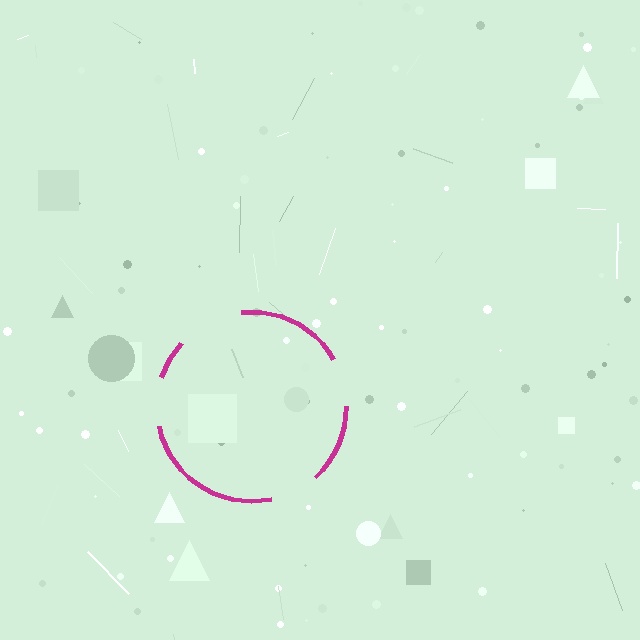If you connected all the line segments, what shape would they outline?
They would outline a circle.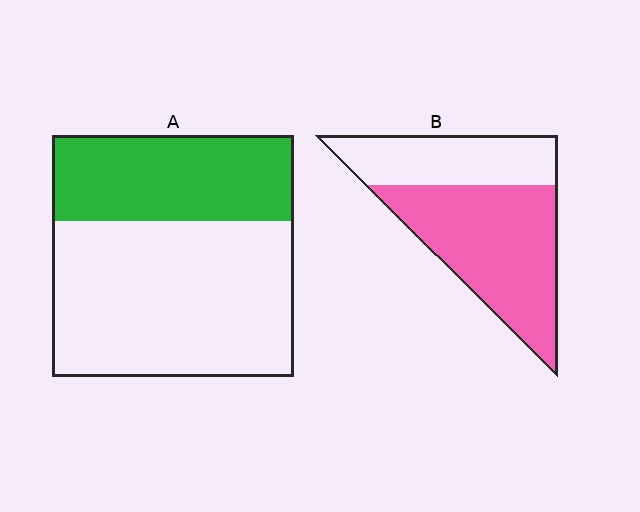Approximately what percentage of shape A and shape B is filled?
A is approximately 35% and B is approximately 65%.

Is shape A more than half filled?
No.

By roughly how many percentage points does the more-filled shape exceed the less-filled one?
By roughly 25 percentage points (B over A).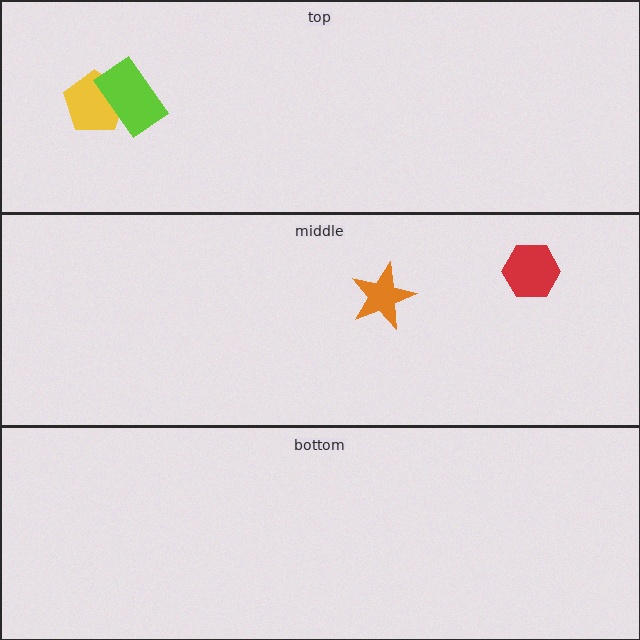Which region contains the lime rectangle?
The top region.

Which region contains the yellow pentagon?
The top region.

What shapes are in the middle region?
The red hexagon, the orange star.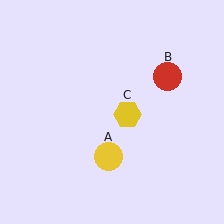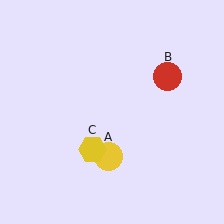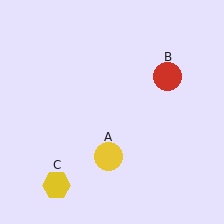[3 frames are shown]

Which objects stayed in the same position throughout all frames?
Yellow circle (object A) and red circle (object B) remained stationary.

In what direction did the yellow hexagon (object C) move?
The yellow hexagon (object C) moved down and to the left.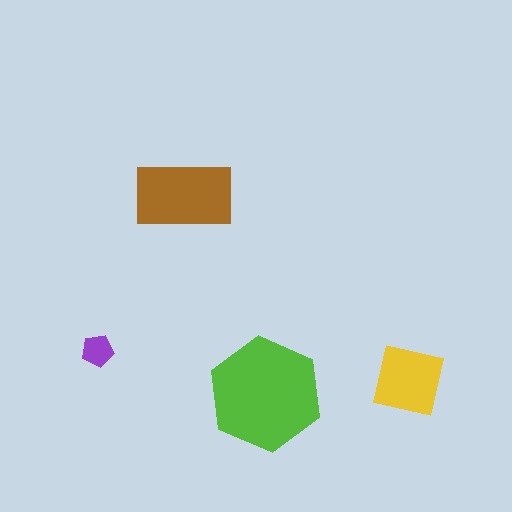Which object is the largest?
The lime hexagon.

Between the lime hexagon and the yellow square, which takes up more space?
The lime hexagon.